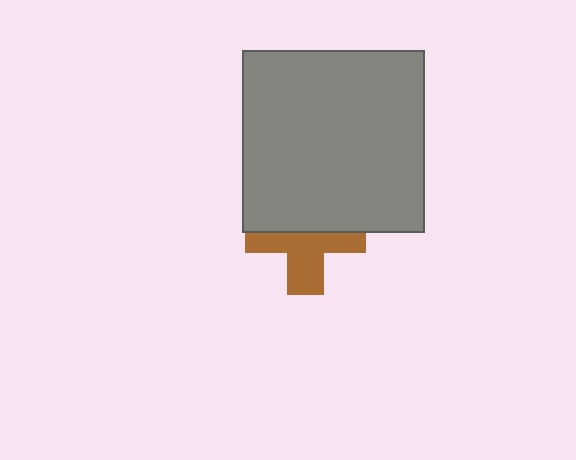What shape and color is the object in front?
The object in front is a gray square.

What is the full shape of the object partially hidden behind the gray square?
The partially hidden object is a brown cross.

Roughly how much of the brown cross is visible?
About half of it is visible (roughly 52%).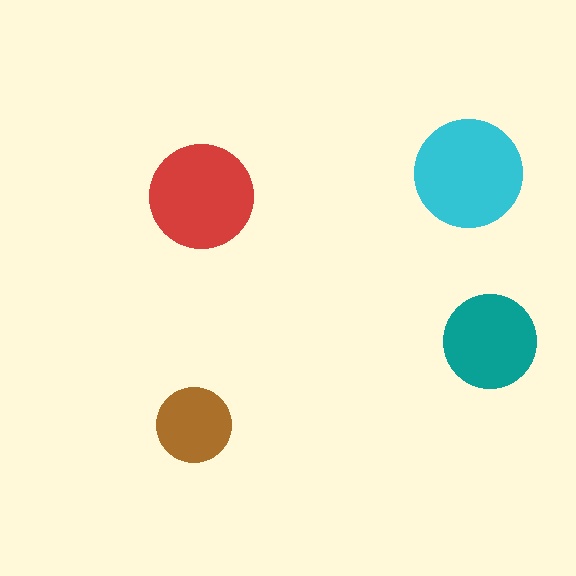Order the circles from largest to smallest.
the cyan one, the red one, the teal one, the brown one.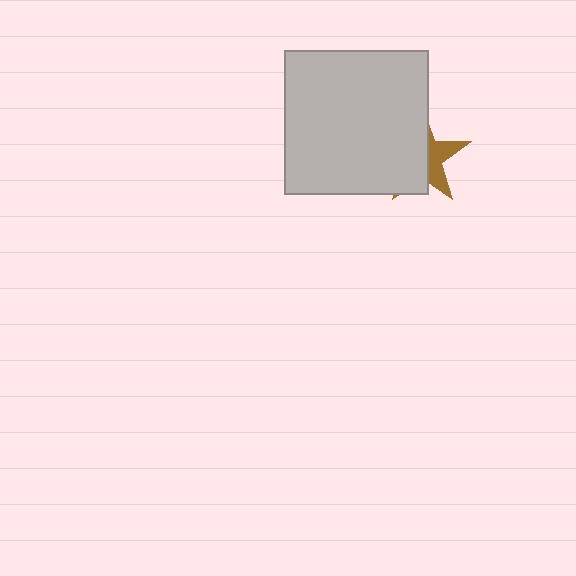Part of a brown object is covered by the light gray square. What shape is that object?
It is a star.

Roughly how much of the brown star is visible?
A small part of it is visible (roughly 35%).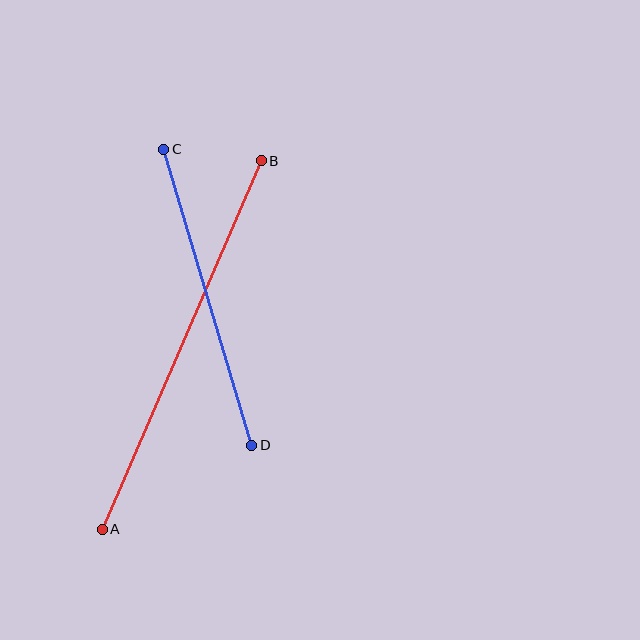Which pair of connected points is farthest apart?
Points A and B are farthest apart.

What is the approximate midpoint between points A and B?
The midpoint is at approximately (182, 345) pixels.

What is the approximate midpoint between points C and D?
The midpoint is at approximately (208, 297) pixels.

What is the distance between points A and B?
The distance is approximately 401 pixels.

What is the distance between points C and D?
The distance is approximately 309 pixels.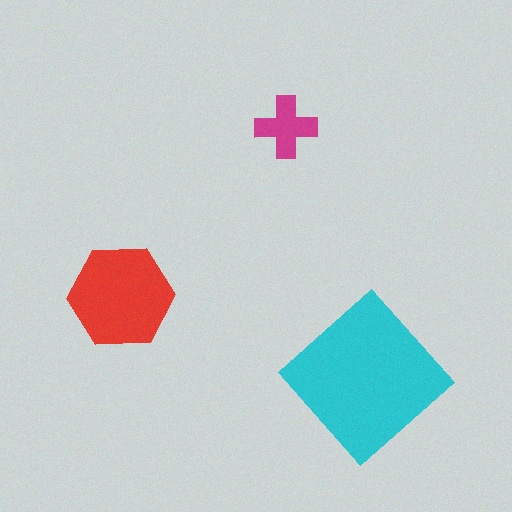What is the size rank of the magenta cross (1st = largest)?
3rd.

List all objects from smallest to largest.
The magenta cross, the red hexagon, the cyan diamond.